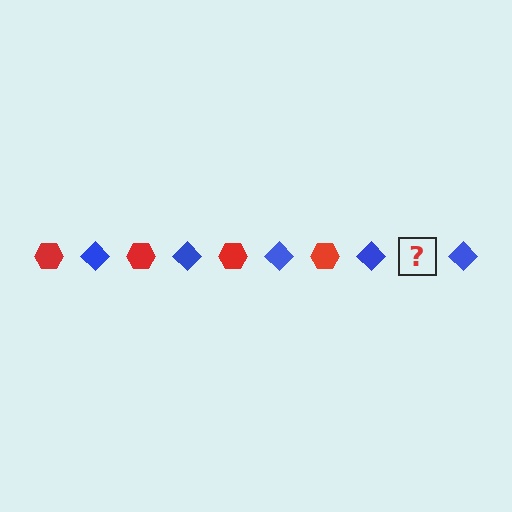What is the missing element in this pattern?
The missing element is a red hexagon.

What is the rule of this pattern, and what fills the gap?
The rule is that the pattern alternates between red hexagon and blue diamond. The gap should be filled with a red hexagon.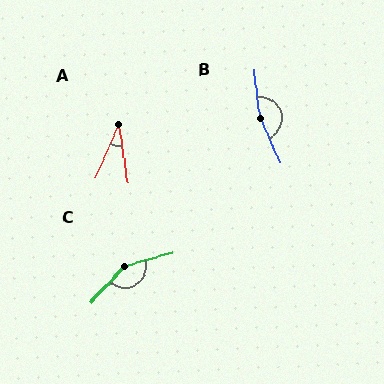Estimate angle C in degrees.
Approximately 149 degrees.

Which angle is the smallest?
A, at approximately 32 degrees.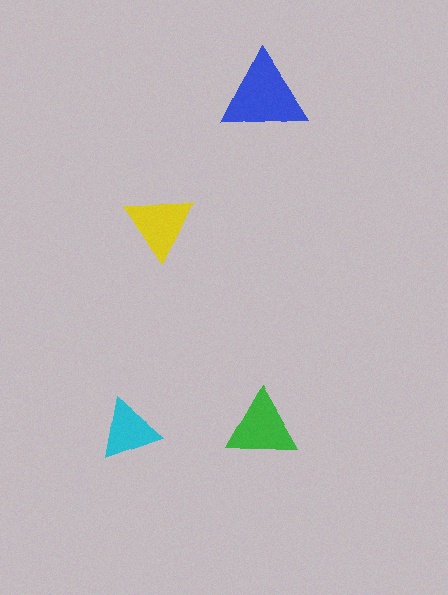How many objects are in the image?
There are 4 objects in the image.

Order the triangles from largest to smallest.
the blue one, the green one, the yellow one, the cyan one.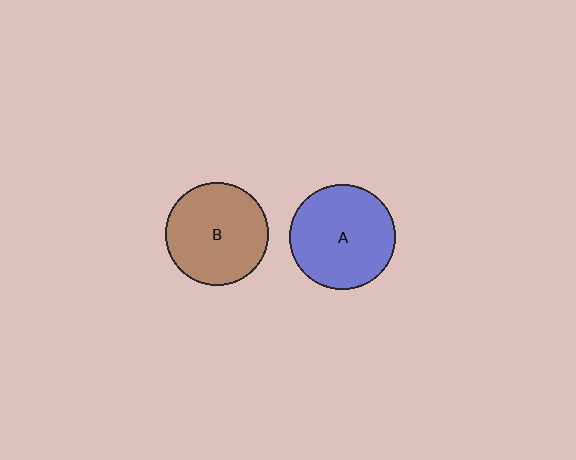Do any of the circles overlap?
No, none of the circles overlap.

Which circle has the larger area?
Circle A (blue).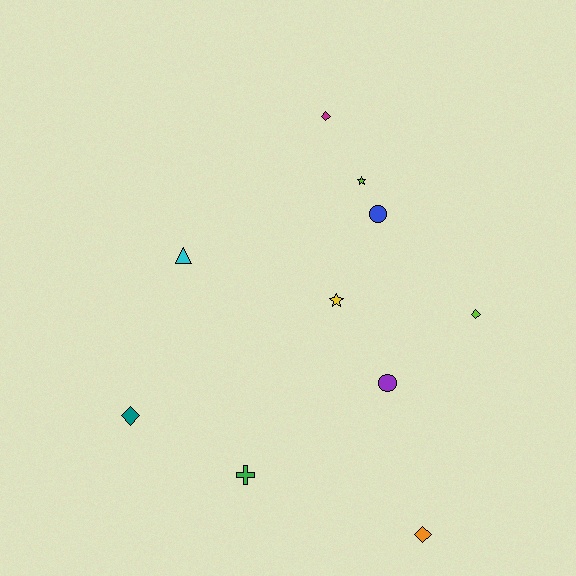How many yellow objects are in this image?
There is 1 yellow object.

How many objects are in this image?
There are 10 objects.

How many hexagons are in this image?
There are no hexagons.